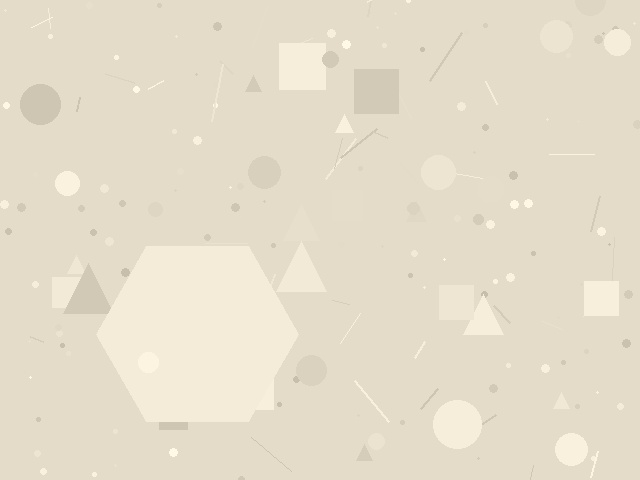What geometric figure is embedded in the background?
A hexagon is embedded in the background.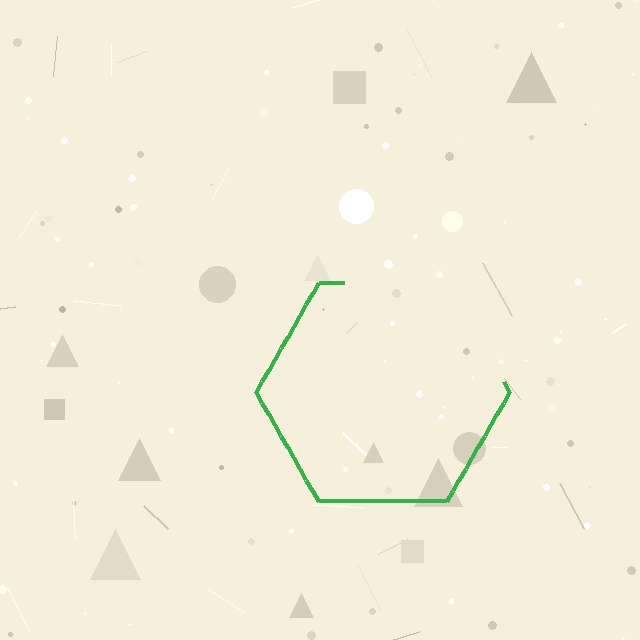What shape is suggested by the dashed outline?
The dashed outline suggests a hexagon.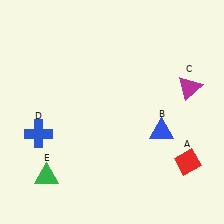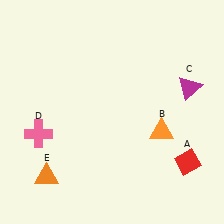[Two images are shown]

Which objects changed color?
B changed from blue to orange. D changed from blue to pink. E changed from green to orange.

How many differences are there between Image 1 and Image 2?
There are 3 differences between the two images.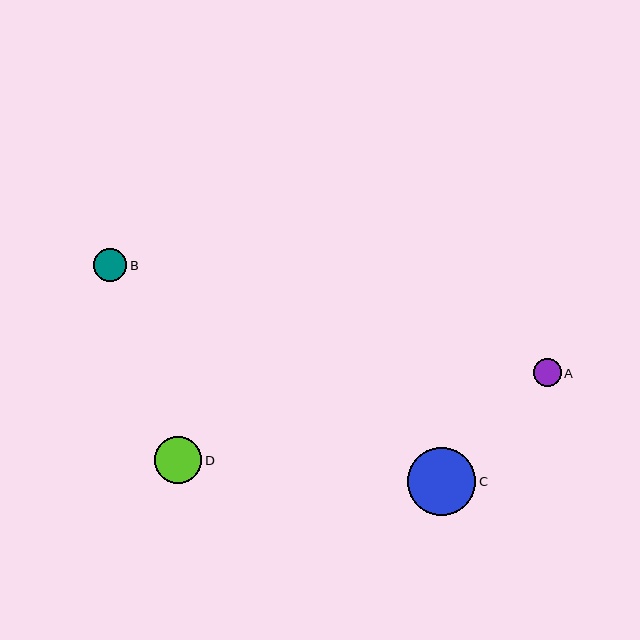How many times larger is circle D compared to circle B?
Circle D is approximately 1.4 times the size of circle B.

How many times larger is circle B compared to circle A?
Circle B is approximately 1.2 times the size of circle A.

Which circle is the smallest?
Circle A is the smallest with a size of approximately 28 pixels.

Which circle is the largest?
Circle C is the largest with a size of approximately 69 pixels.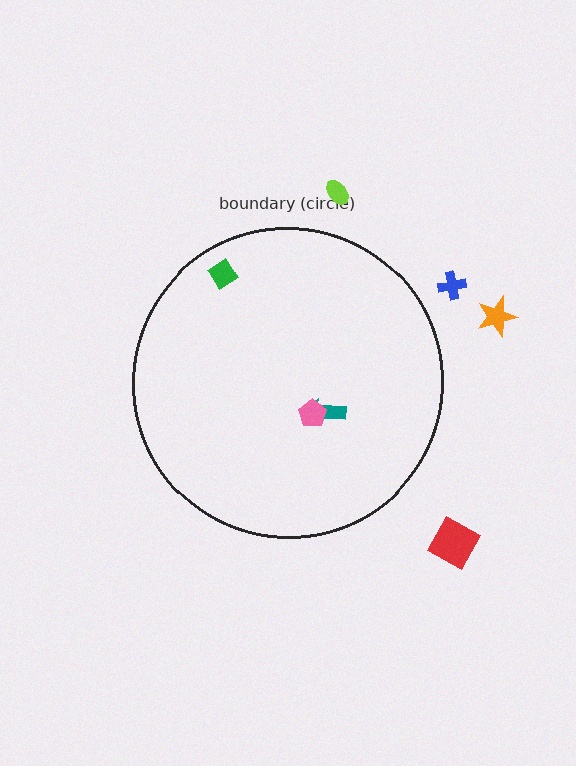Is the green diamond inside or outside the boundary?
Inside.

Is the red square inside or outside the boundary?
Outside.